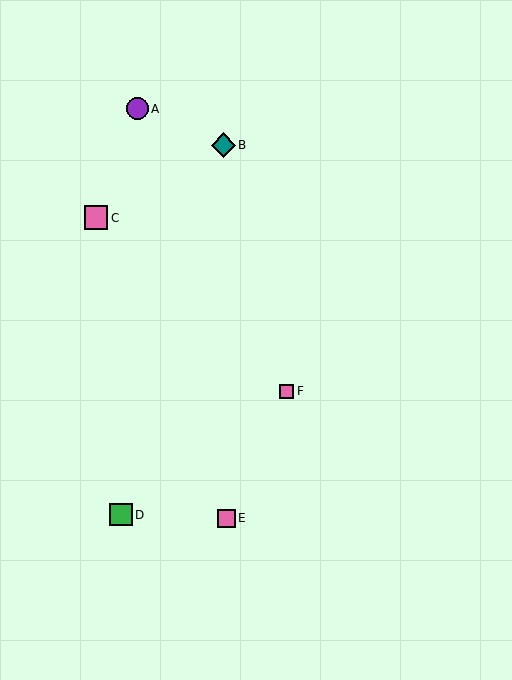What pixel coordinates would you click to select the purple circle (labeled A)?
Click at (137, 109) to select the purple circle A.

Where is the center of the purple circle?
The center of the purple circle is at (137, 109).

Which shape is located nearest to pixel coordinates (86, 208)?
The pink square (labeled C) at (96, 218) is nearest to that location.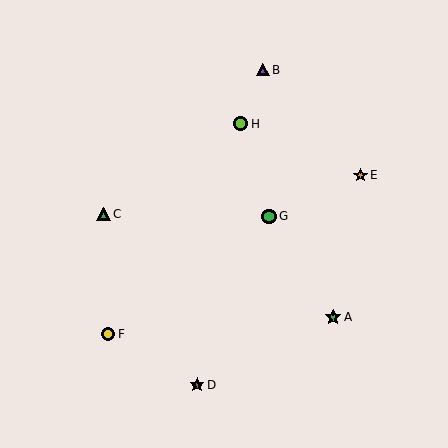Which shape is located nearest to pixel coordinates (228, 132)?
The lime circle (labeled H) at (240, 124) is nearest to that location.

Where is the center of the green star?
The center of the green star is at (333, 317).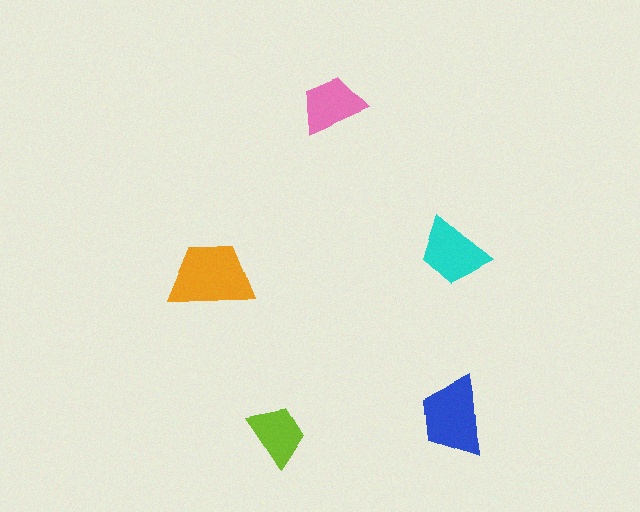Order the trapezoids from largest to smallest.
the orange one, the blue one, the cyan one, the pink one, the lime one.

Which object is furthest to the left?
The orange trapezoid is leftmost.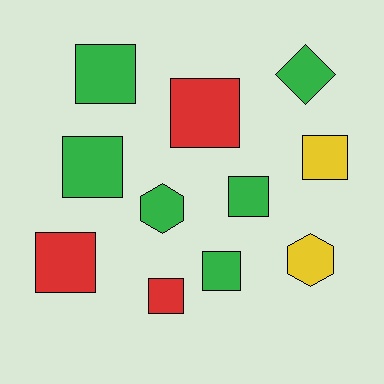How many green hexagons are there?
There is 1 green hexagon.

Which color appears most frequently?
Green, with 6 objects.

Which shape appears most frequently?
Square, with 8 objects.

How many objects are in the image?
There are 11 objects.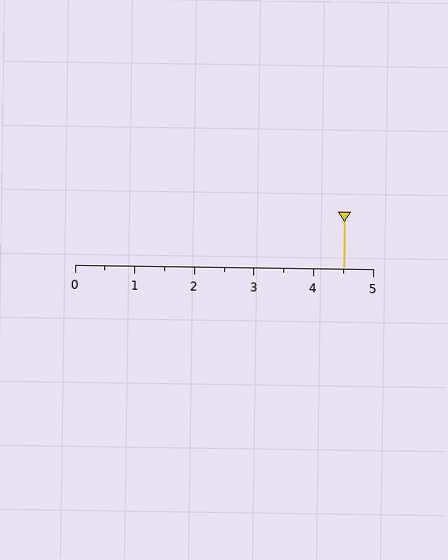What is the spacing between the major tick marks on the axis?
The major ticks are spaced 1 apart.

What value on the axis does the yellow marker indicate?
The marker indicates approximately 4.5.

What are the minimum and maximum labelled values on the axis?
The axis runs from 0 to 5.